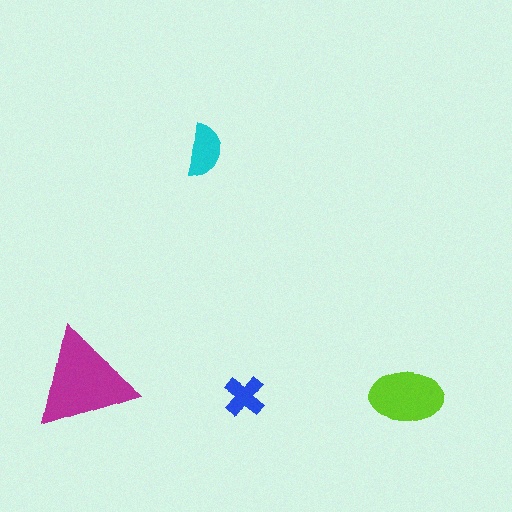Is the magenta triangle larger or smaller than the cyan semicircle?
Larger.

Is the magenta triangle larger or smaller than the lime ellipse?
Larger.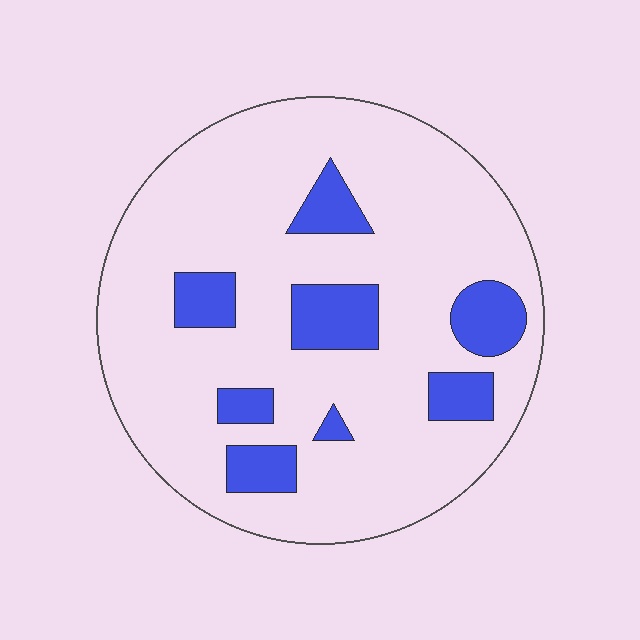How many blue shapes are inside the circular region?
8.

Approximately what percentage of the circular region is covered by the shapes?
Approximately 15%.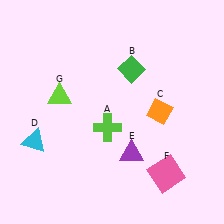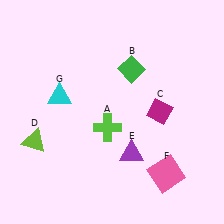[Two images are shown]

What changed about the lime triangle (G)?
In Image 1, G is lime. In Image 2, it changed to cyan.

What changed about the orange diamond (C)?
In Image 1, C is orange. In Image 2, it changed to magenta.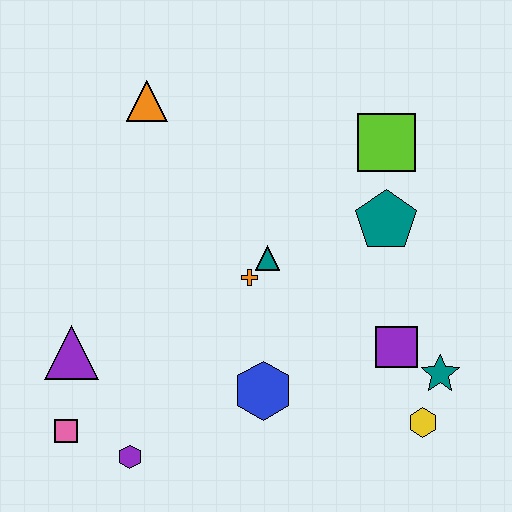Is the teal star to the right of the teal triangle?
Yes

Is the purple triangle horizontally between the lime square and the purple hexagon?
No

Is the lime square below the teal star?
No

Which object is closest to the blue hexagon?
The orange cross is closest to the blue hexagon.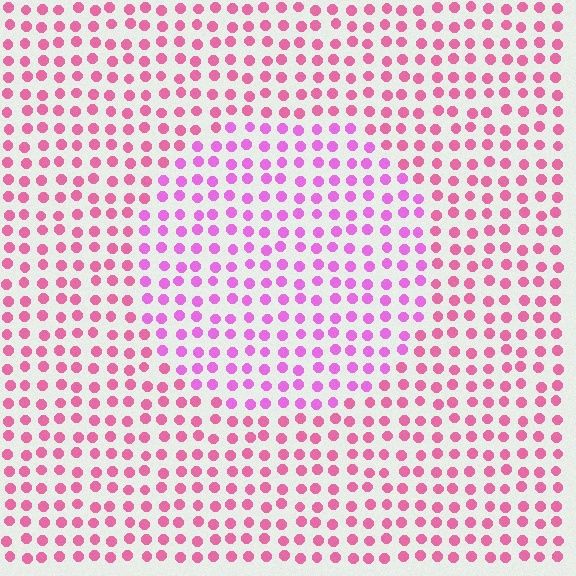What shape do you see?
I see a circle.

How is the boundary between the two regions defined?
The boundary is defined purely by a slight shift in hue (about 30 degrees). Spacing, size, and orientation are identical on both sides.